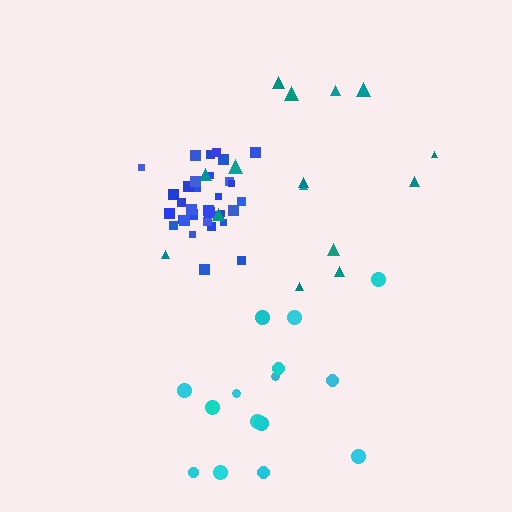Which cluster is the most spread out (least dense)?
Teal.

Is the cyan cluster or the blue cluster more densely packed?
Blue.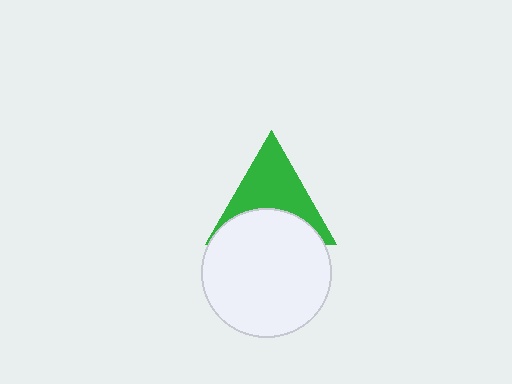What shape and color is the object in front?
The object in front is a white circle.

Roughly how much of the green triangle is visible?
About half of it is visible (roughly 59%).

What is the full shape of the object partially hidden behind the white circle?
The partially hidden object is a green triangle.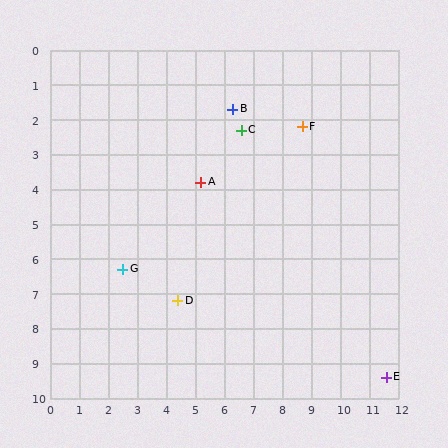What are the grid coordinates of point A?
Point A is at approximately (5.2, 3.8).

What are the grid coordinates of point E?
Point E is at approximately (11.6, 9.4).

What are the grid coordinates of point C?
Point C is at approximately (6.6, 2.3).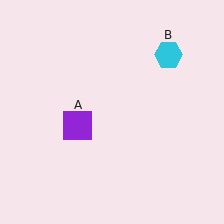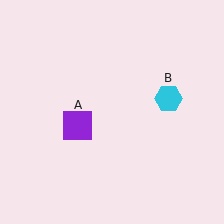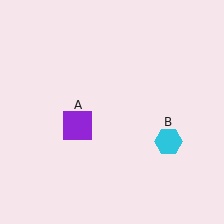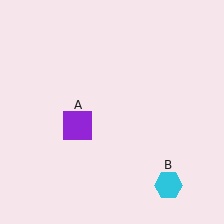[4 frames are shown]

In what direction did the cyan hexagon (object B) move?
The cyan hexagon (object B) moved down.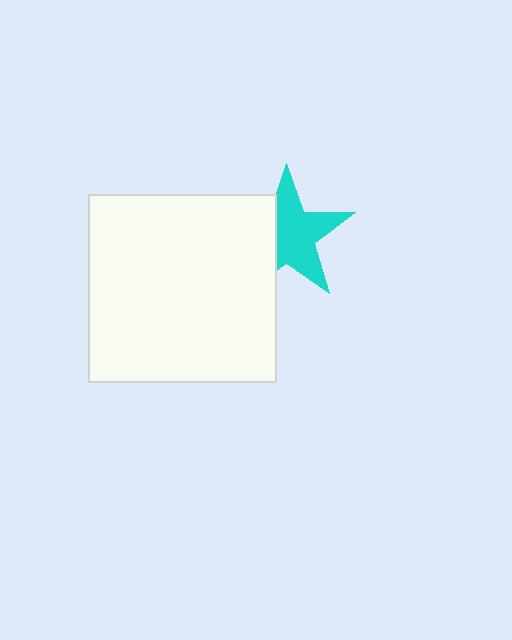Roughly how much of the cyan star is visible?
About half of it is visible (roughly 64%).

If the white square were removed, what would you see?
You would see the complete cyan star.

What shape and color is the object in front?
The object in front is a white square.